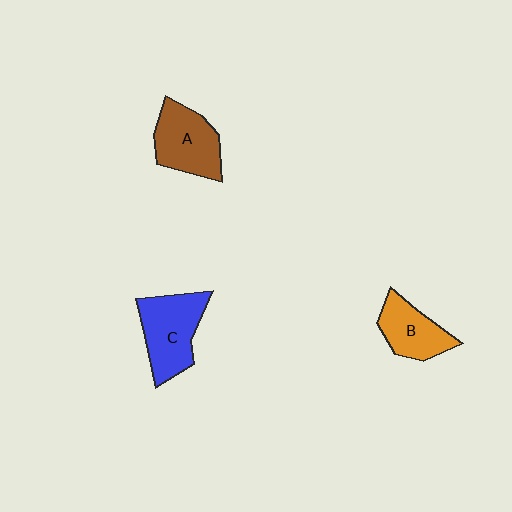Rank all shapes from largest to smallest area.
From largest to smallest: C (blue), A (brown), B (orange).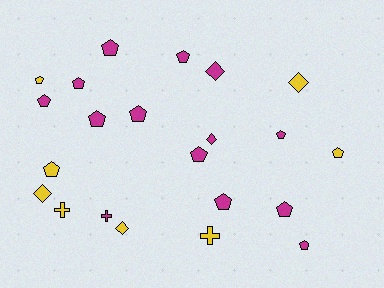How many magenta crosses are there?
There is 1 magenta cross.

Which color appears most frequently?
Magenta, with 14 objects.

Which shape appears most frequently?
Pentagon, with 14 objects.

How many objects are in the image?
There are 22 objects.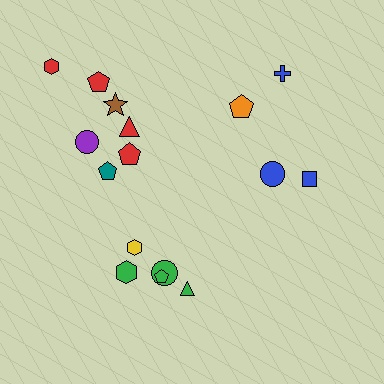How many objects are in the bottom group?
There are 5 objects.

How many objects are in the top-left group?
There are 7 objects.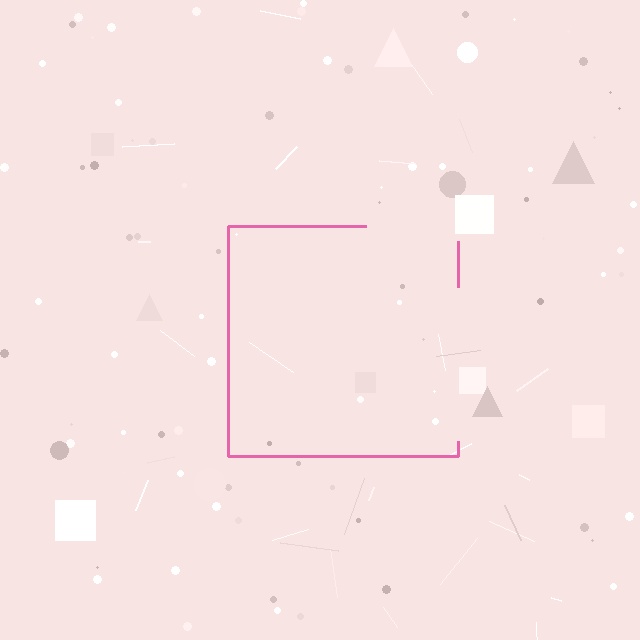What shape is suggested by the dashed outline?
The dashed outline suggests a square.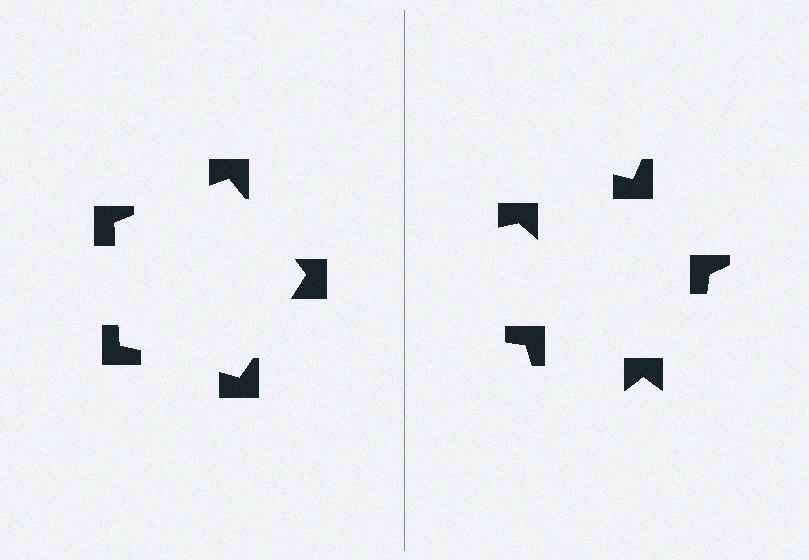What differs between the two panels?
The notched squares are positioned identically on both sides; only the wedge orientations differ. On the left they align to a pentagon; on the right they are misaligned.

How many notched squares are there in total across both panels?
10 — 5 on each side.